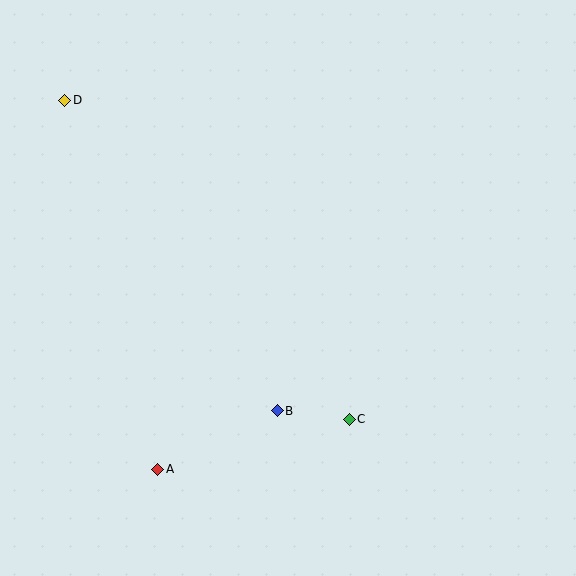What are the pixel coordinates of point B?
Point B is at (277, 411).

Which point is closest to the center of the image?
Point B at (277, 411) is closest to the center.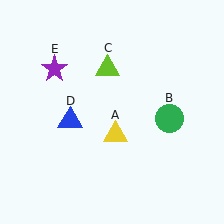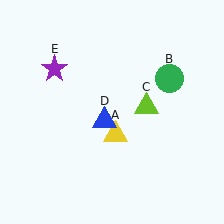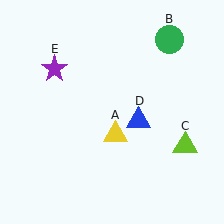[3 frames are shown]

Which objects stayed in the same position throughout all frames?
Yellow triangle (object A) and purple star (object E) remained stationary.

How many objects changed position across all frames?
3 objects changed position: green circle (object B), lime triangle (object C), blue triangle (object D).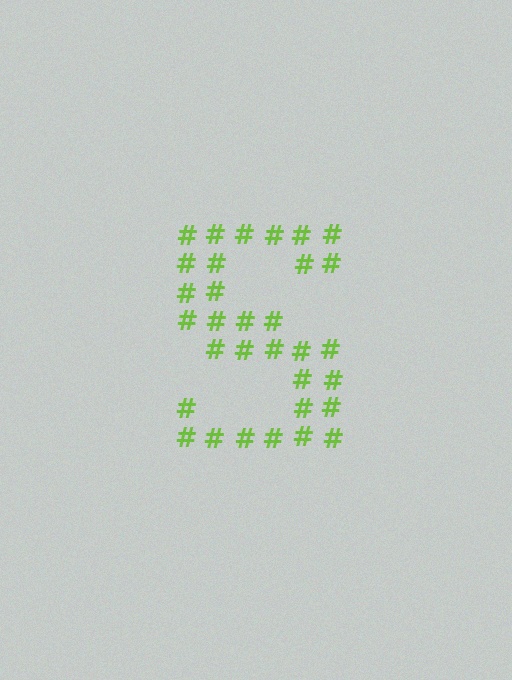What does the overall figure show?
The overall figure shows the letter S.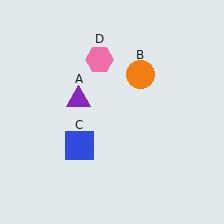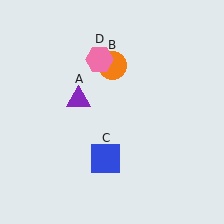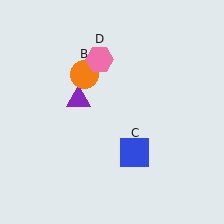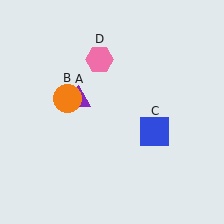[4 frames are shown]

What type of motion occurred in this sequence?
The orange circle (object B), blue square (object C) rotated counterclockwise around the center of the scene.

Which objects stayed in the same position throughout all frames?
Purple triangle (object A) and pink hexagon (object D) remained stationary.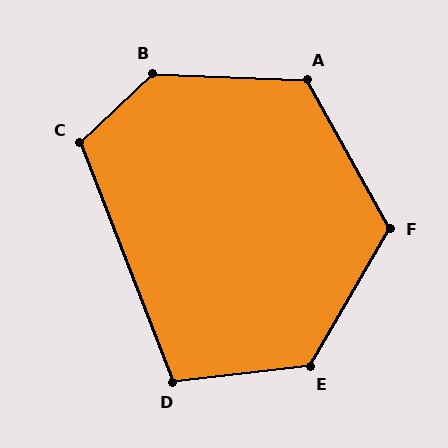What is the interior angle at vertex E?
Approximately 127 degrees (obtuse).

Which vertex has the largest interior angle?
B, at approximately 135 degrees.